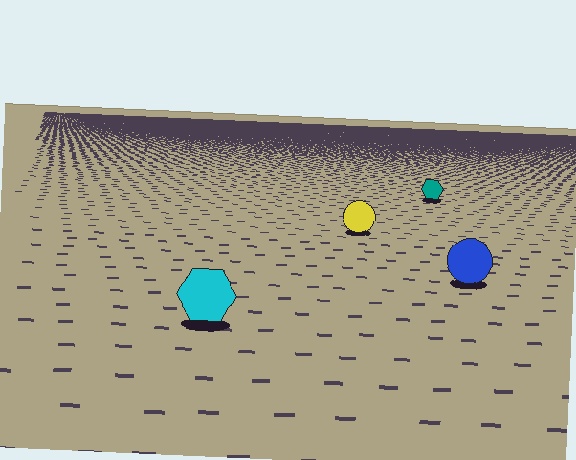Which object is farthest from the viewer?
The teal hexagon is farthest from the viewer. It appears smaller and the ground texture around it is denser.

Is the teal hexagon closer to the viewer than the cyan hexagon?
No. The cyan hexagon is closer — you can tell from the texture gradient: the ground texture is coarser near it.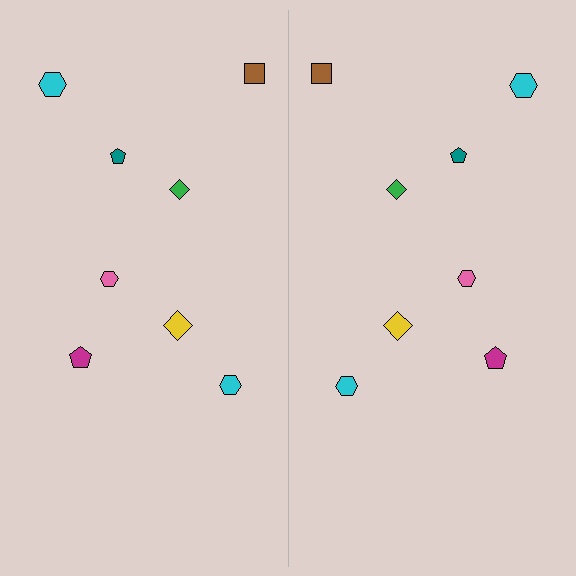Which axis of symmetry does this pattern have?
The pattern has a vertical axis of symmetry running through the center of the image.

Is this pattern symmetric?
Yes, this pattern has bilateral (reflection) symmetry.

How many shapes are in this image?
There are 16 shapes in this image.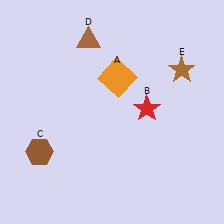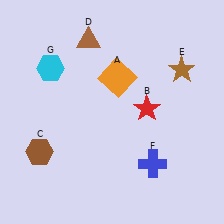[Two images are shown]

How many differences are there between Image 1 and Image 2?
There are 2 differences between the two images.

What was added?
A blue cross (F), a cyan hexagon (G) were added in Image 2.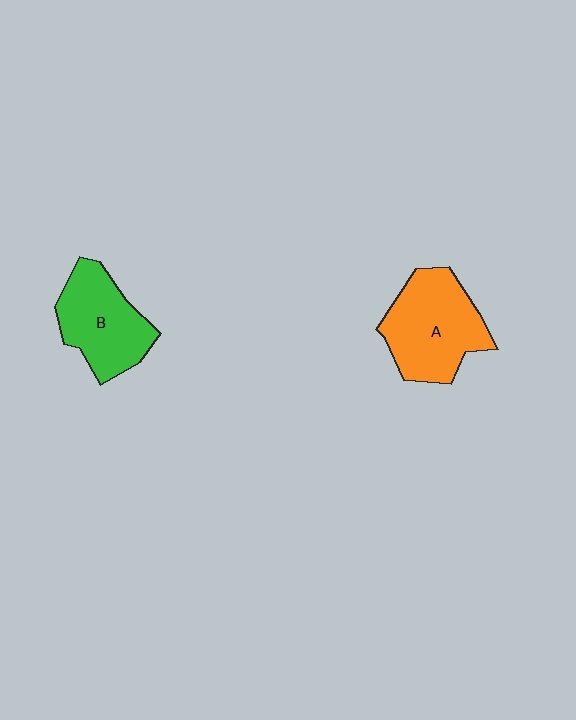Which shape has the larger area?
Shape A (orange).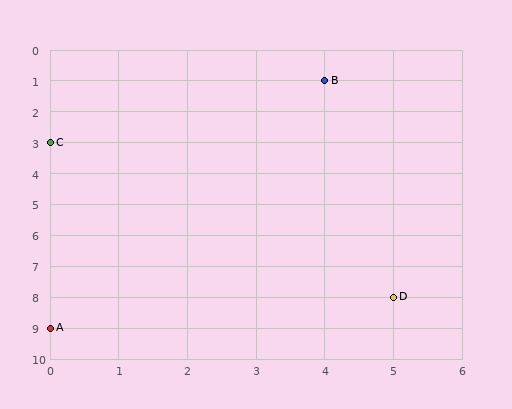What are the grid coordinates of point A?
Point A is at grid coordinates (0, 9).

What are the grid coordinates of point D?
Point D is at grid coordinates (5, 8).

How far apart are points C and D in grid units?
Points C and D are 5 columns and 5 rows apart (about 7.1 grid units diagonally).